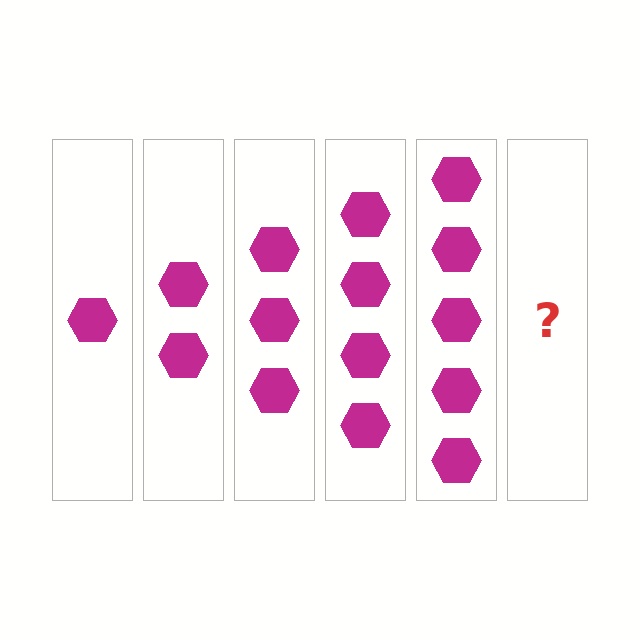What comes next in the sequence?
The next element should be 6 hexagons.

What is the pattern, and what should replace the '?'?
The pattern is that each step adds one more hexagon. The '?' should be 6 hexagons.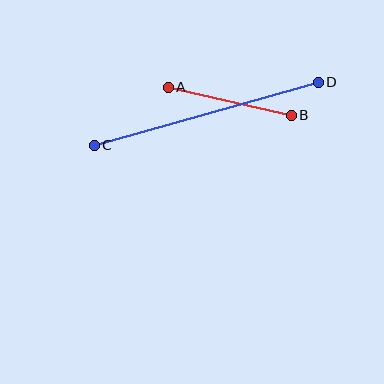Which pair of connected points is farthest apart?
Points C and D are farthest apart.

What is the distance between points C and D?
The distance is approximately 232 pixels.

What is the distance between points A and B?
The distance is approximately 126 pixels.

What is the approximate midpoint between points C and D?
The midpoint is at approximately (206, 114) pixels.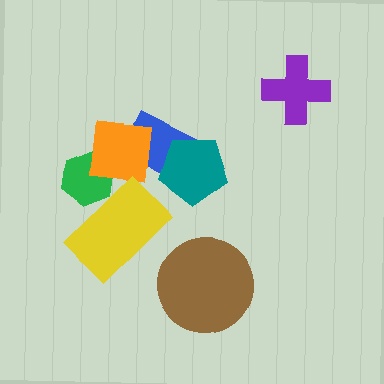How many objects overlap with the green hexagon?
2 objects overlap with the green hexagon.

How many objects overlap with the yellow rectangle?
2 objects overlap with the yellow rectangle.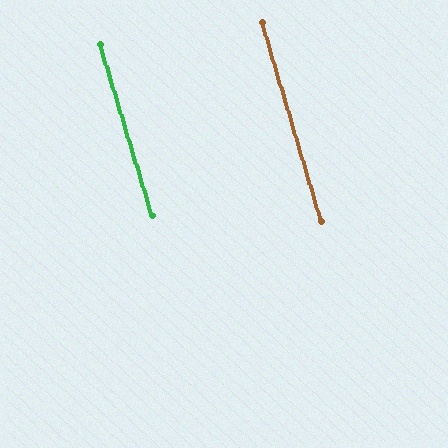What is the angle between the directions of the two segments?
Approximately 0 degrees.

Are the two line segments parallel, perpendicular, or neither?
Parallel — their directions differ by only 0.4°.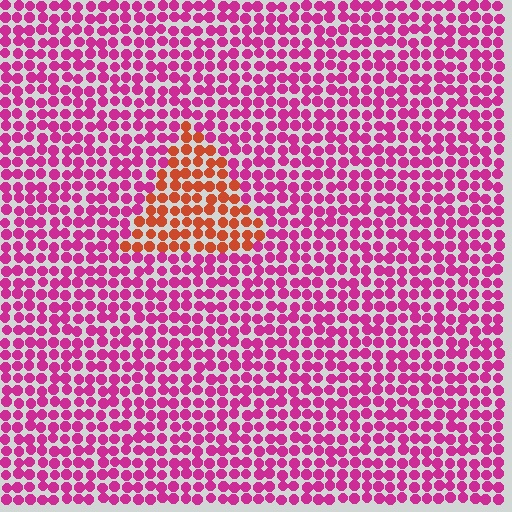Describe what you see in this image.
The image is filled with small magenta elements in a uniform arrangement. A triangle-shaped region is visible where the elements are tinted to a slightly different hue, forming a subtle color boundary.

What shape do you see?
I see a triangle.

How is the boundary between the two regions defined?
The boundary is defined purely by a slight shift in hue (about 50 degrees). Spacing, size, and orientation are identical on both sides.